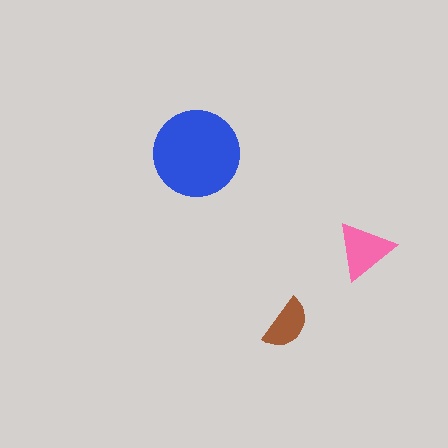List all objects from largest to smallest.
The blue circle, the pink triangle, the brown semicircle.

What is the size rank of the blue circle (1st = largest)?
1st.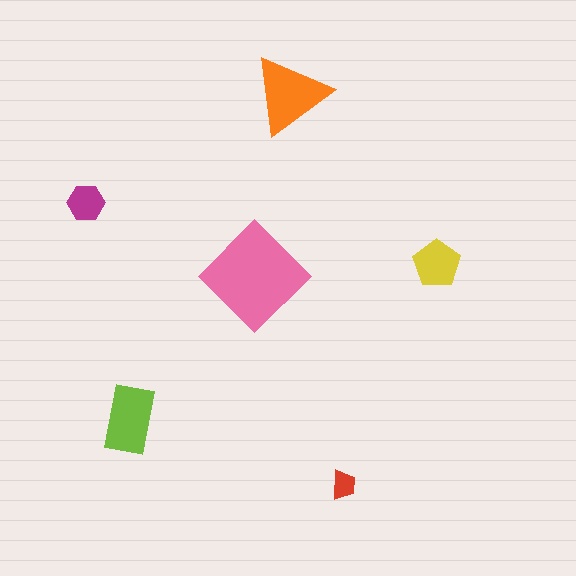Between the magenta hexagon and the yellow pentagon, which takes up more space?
The yellow pentagon.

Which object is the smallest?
The red trapezoid.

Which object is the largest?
The pink diamond.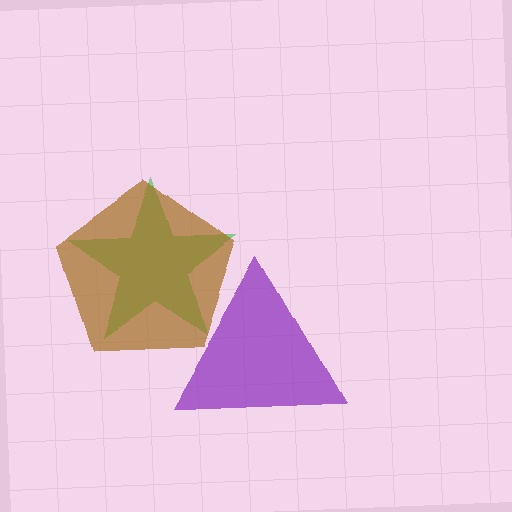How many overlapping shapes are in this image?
There are 3 overlapping shapes in the image.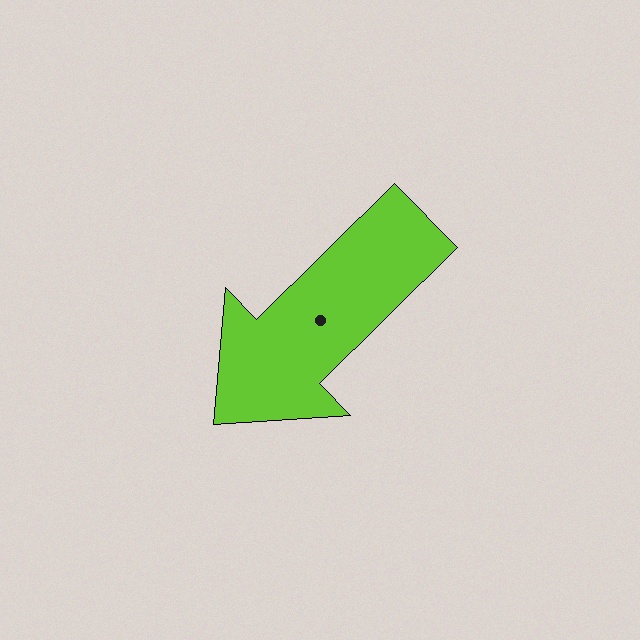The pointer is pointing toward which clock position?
Roughly 8 o'clock.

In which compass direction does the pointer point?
Southwest.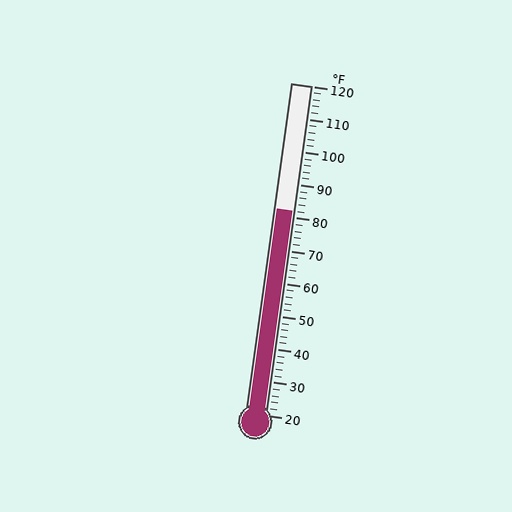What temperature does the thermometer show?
The thermometer shows approximately 82°F.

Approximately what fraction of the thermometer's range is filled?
The thermometer is filled to approximately 60% of its range.